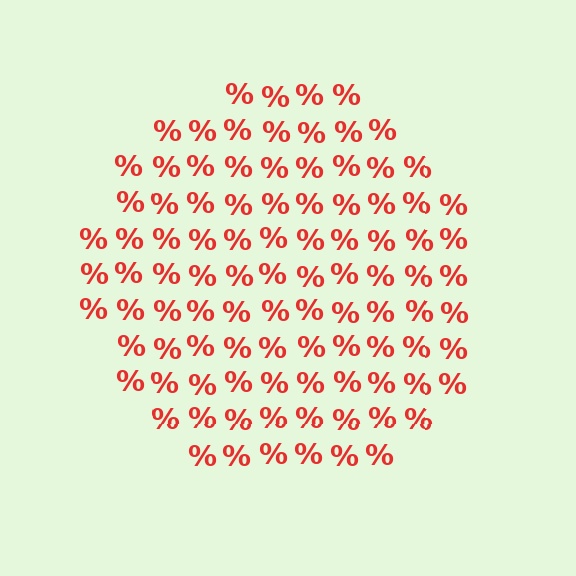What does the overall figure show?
The overall figure shows a circle.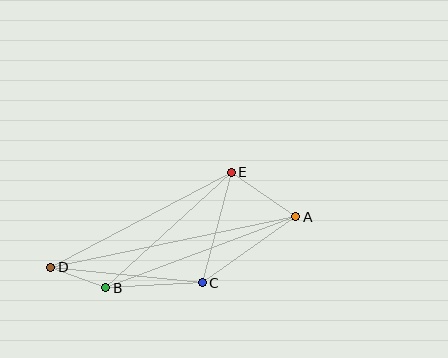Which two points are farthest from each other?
Points A and D are farthest from each other.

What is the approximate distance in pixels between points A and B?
The distance between A and B is approximately 203 pixels.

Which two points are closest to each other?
Points B and D are closest to each other.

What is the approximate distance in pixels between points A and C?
The distance between A and C is approximately 114 pixels.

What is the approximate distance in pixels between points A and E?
The distance between A and E is approximately 78 pixels.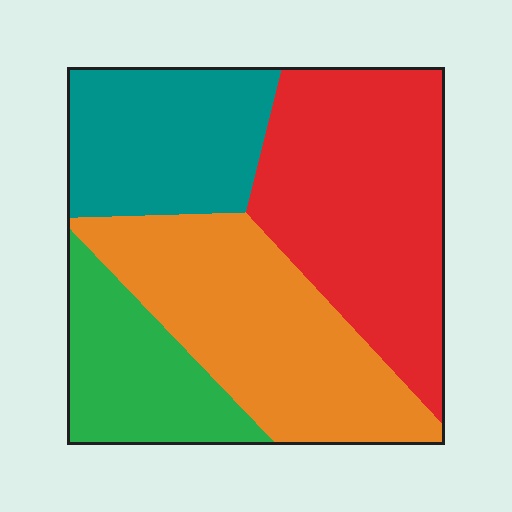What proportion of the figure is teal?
Teal covers about 20% of the figure.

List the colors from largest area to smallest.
From largest to smallest: red, orange, teal, green.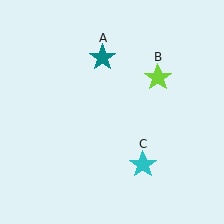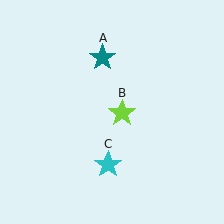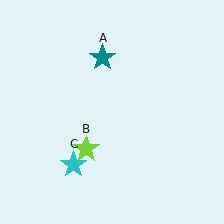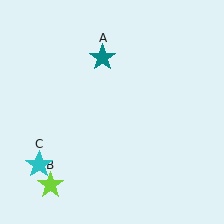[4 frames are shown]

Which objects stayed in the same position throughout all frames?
Teal star (object A) remained stationary.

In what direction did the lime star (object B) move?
The lime star (object B) moved down and to the left.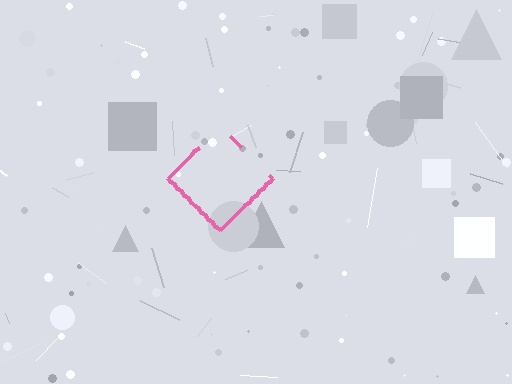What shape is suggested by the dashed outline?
The dashed outline suggests a diamond.